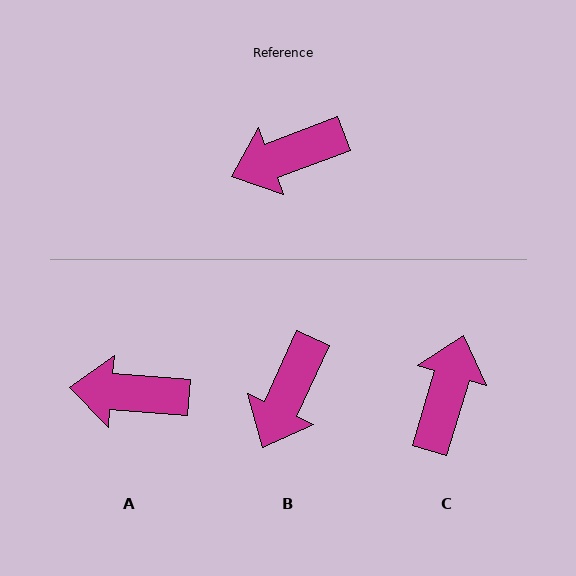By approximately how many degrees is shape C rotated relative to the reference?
Approximately 127 degrees clockwise.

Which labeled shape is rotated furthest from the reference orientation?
C, about 127 degrees away.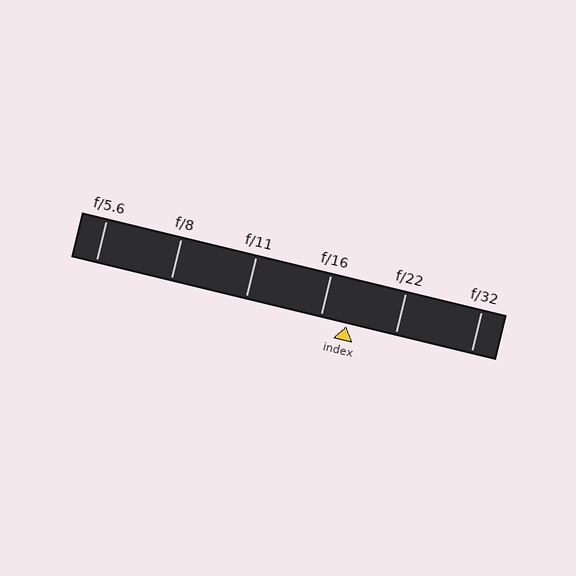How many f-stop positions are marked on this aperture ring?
There are 6 f-stop positions marked.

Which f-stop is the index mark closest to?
The index mark is closest to f/16.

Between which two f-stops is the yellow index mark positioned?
The index mark is between f/16 and f/22.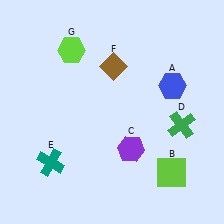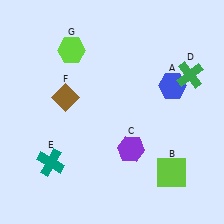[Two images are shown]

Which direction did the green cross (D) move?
The green cross (D) moved up.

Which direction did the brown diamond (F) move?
The brown diamond (F) moved left.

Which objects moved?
The objects that moved are: the green cross (D), the brown diamond (F).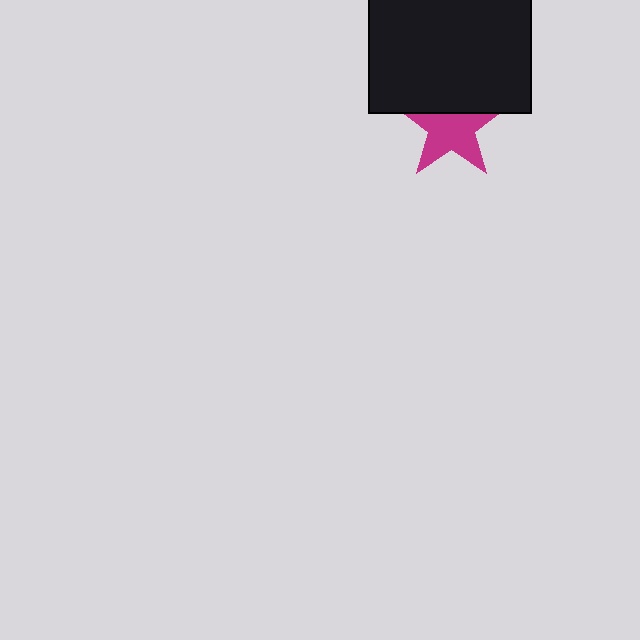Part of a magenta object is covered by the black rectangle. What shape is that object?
It is a star.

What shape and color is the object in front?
The object in front is a black rectangle.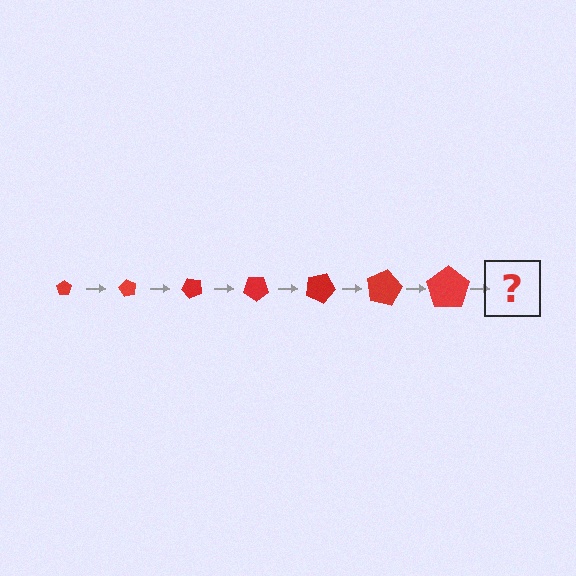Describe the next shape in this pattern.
It should be a pentagon, larger than the previous one and rotated 420 degrees from the start.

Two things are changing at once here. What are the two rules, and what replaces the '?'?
The two rules are that the pentagon grows larger each step and it rotates 60 degrees each step. The '?' should be a pentagon, larger than the previous one and rotated 420 degrees from the start.